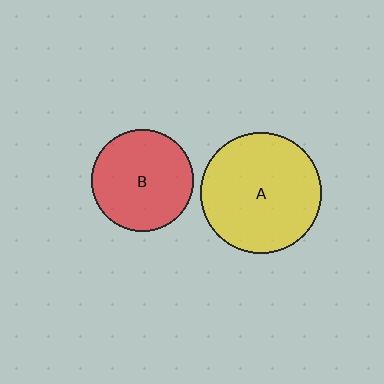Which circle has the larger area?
Circle A (yellow).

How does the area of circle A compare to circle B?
Approximately 1.4 times.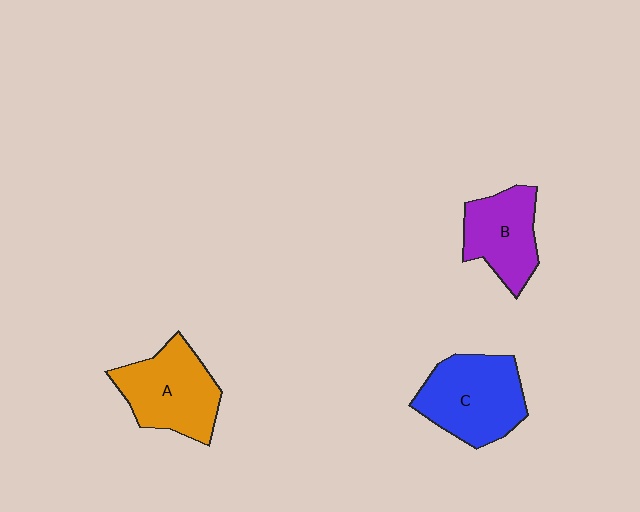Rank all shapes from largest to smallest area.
From largest to smallest: C (blue), A (orange), B (purple).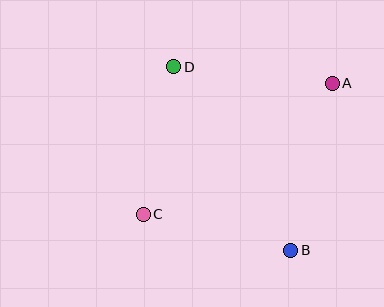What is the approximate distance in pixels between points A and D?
The distance between A and D is approximately 159 pixels.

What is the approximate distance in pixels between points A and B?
The distance between A and B is approximately 172 pixels.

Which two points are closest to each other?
Points C and D are closest to each other.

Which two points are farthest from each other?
Points A and C are farthest from each other.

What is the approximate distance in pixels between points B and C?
The distance between B and C is approximately 152 pixels.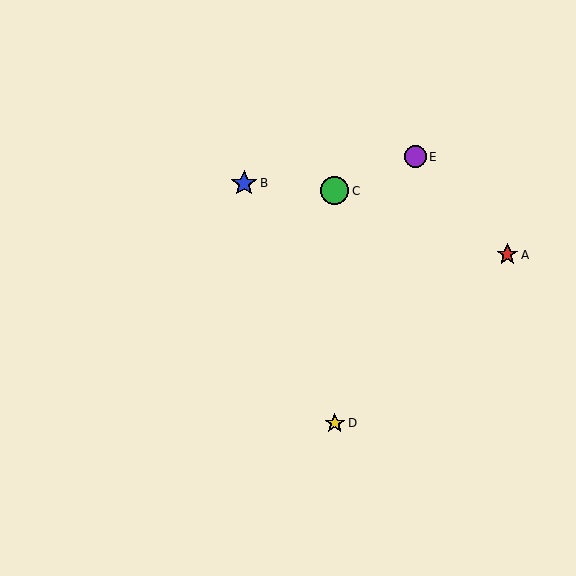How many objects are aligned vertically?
2 objects (C, D) are aligned vertically.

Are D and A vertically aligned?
No, D is at x≈335 and A is at x≈507.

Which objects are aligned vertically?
Objects C, D are aligned vertically.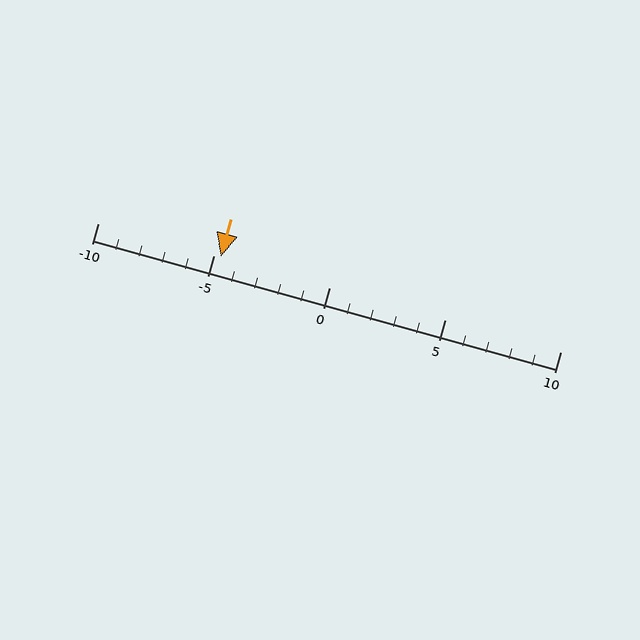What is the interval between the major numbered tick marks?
The major tick marks are spaced 5 units apart.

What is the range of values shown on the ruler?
The ruler shows values from -10 to 10.